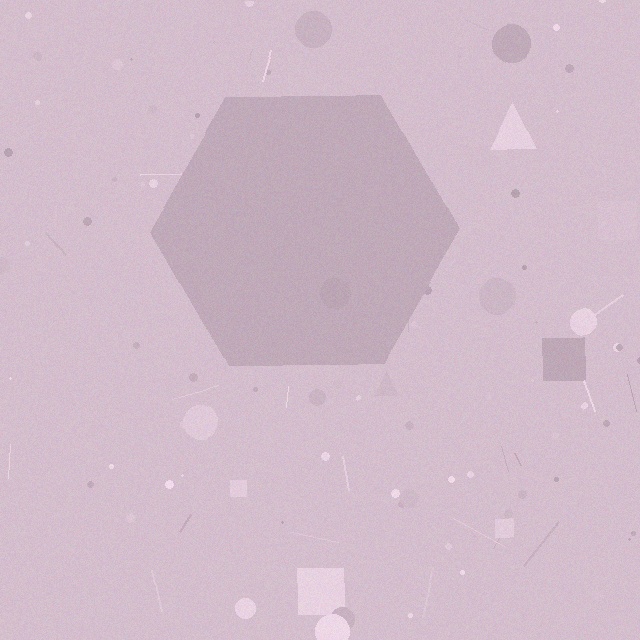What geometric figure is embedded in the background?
A hexagon is embedded in the background.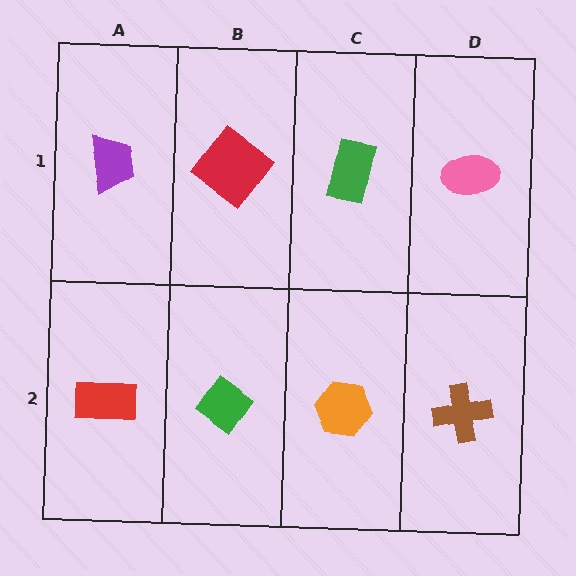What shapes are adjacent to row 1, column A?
A red rectangle (row 2, column A), a red diamond (row 1, column B).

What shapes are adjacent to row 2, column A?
A purple trapezoid (row 1, column A), a green diamond (row 2, column B).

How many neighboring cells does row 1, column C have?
3.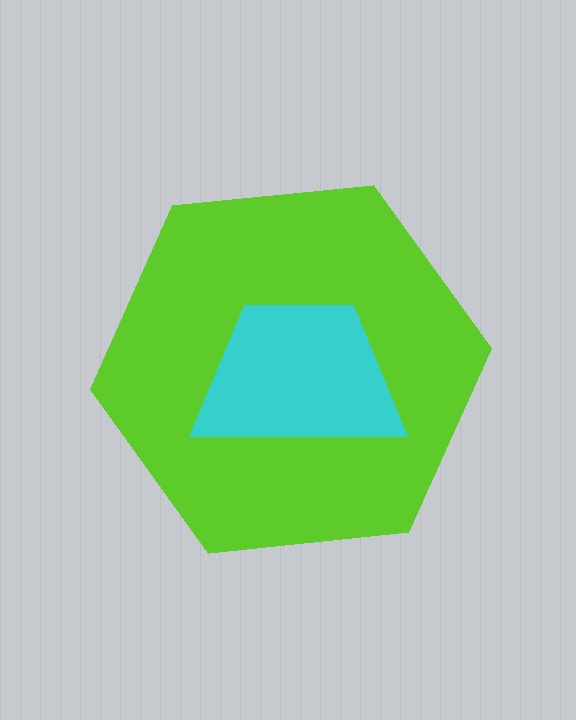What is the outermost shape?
The lime hexagon.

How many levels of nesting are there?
2.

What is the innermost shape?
The cyan trapezoid.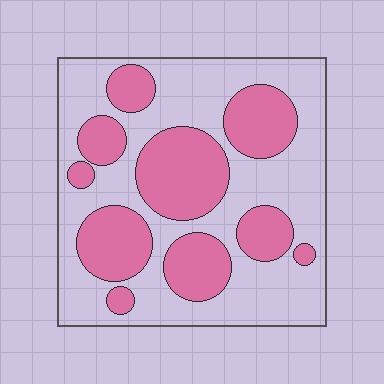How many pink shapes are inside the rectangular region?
10.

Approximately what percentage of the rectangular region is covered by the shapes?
Approximately 40%.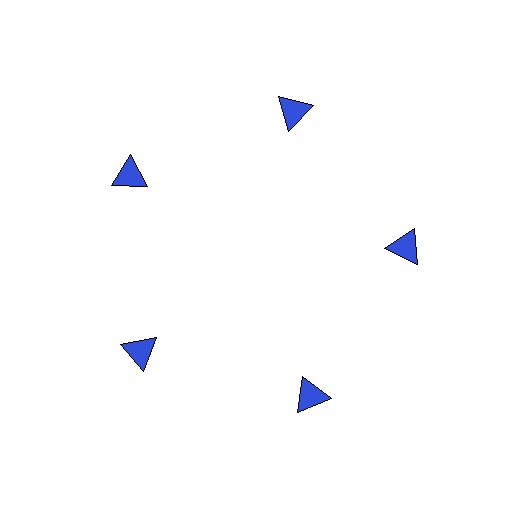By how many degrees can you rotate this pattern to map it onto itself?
The pattern maps onto itself every 72 degrees of rotation.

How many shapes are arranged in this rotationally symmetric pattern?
There are 5 shapes, arranged in 5 groups of 1.